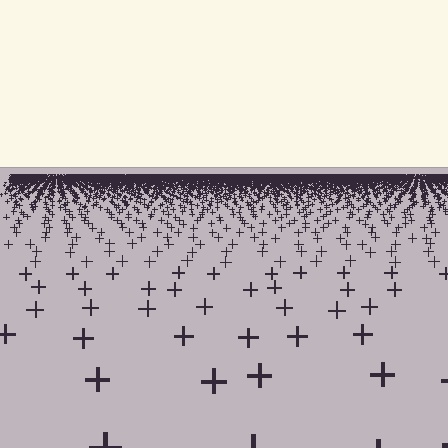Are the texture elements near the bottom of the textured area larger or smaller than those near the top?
Larger. Near the bottom, elements are closer to the viewer and appear at a bigger on-screen size.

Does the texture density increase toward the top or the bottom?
Density increases toward the top.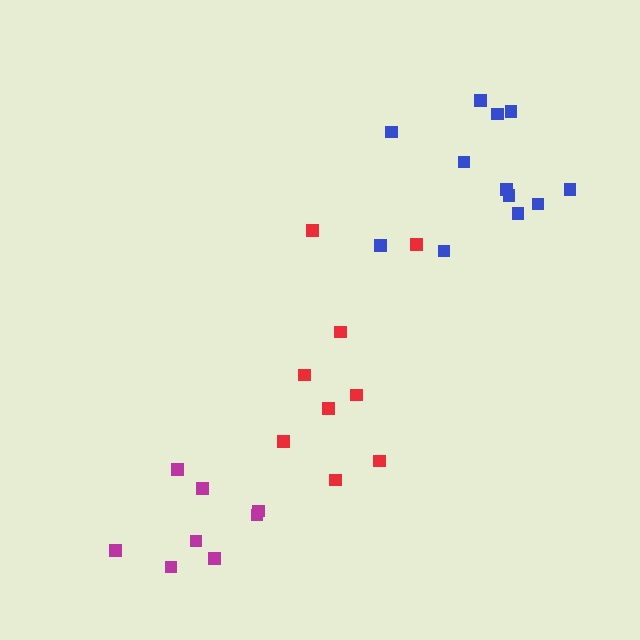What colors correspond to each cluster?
The clusters are colored: blue, red, magenta.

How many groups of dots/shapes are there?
There are 3 groups.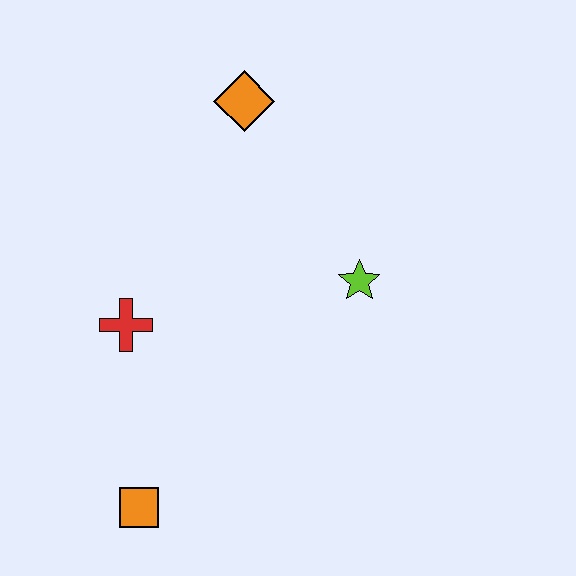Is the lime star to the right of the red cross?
Yes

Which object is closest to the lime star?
The orange diamond is closest to the lime star.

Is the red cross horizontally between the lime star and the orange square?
No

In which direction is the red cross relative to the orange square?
The red cross is above the orange square.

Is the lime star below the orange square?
No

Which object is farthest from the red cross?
The orange diamond is farthest from the red cross.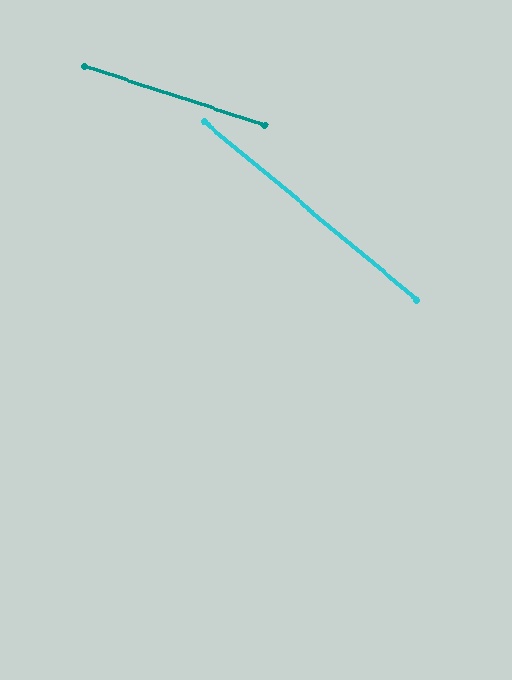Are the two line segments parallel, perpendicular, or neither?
Neither parallel nor perpendicular — they differ by about 22°.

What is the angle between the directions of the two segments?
Approximately 22 degrees.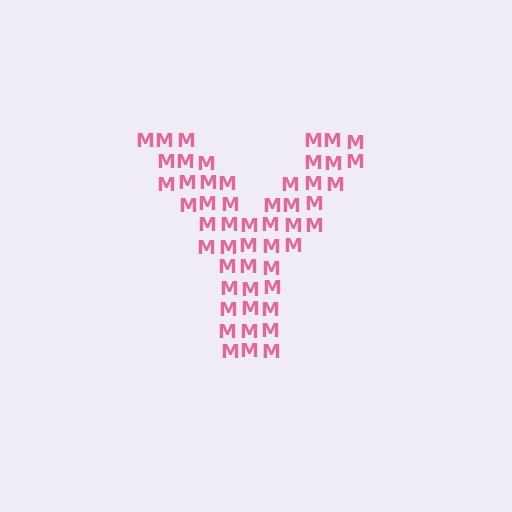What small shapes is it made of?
It is made of small letter M's.